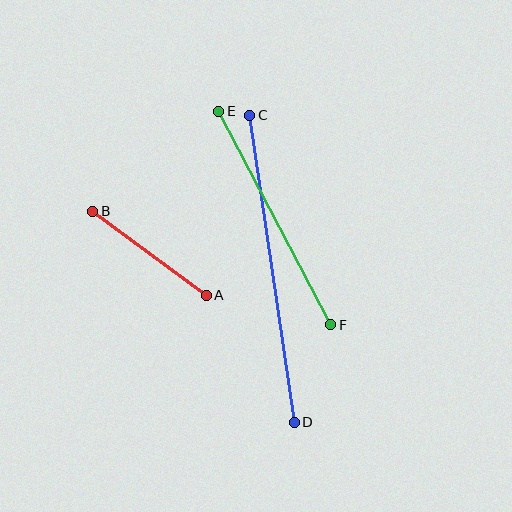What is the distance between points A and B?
The distance is approximately 141 pixels.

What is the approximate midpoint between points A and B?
The midpoint is at approximately (149, 253) pixels.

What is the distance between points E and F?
The distance is approximately 241 pixels.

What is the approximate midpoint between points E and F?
The midpoint is at approximately (275, 218) pixels.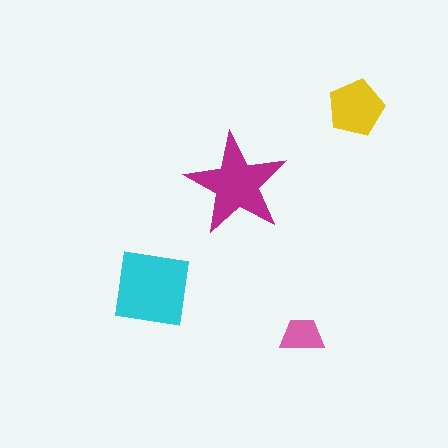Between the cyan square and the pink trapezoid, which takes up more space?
The cyan square.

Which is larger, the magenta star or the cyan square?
The cyan square.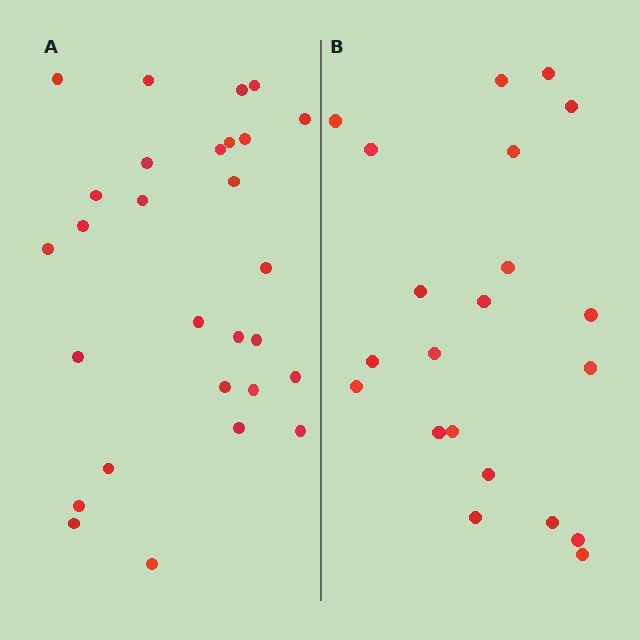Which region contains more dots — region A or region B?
Region A (the left region) has more dots.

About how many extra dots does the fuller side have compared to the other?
Region A has roughly 8 or so more dots than region B.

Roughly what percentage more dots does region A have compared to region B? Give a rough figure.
About 35% more.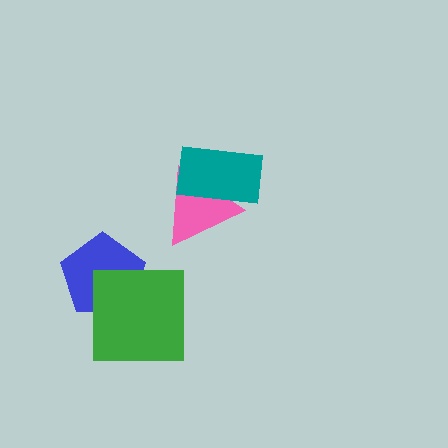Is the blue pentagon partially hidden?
Yes, it is partially covered by another shape.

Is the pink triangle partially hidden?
Yes, it is partially covered by another shape.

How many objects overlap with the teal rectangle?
1 object overlaps with the teal rectangle.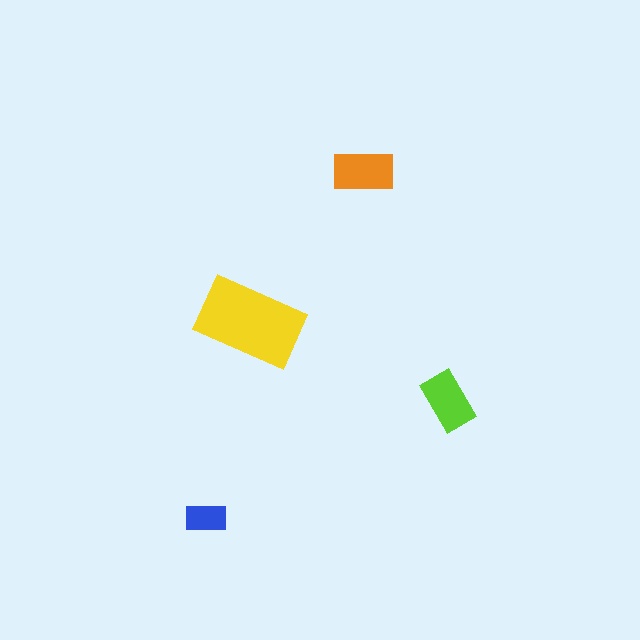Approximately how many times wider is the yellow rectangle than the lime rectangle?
About 2 times wider.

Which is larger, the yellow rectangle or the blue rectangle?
The yellow one.